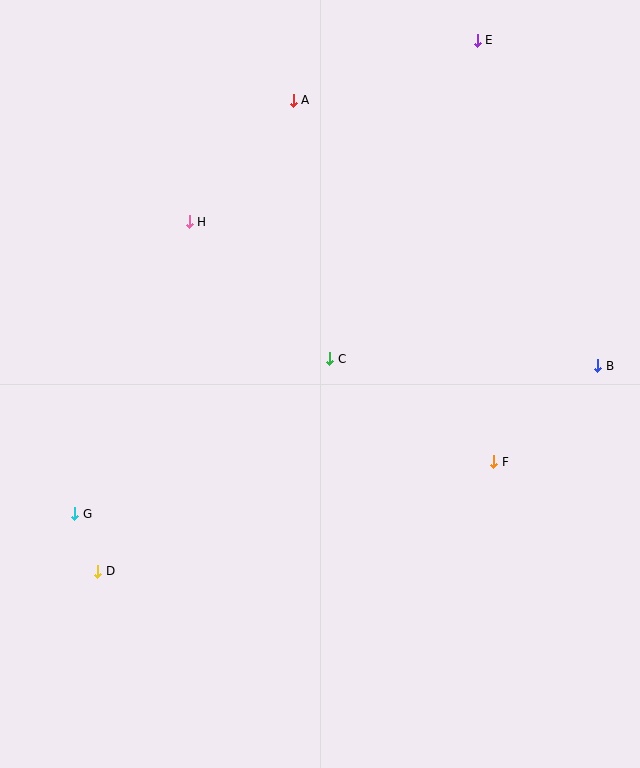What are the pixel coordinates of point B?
Point B is at (598, 366).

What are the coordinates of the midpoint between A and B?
The midpoint between A and B is at (445, 233).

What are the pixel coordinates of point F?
Point F is at (494, 462).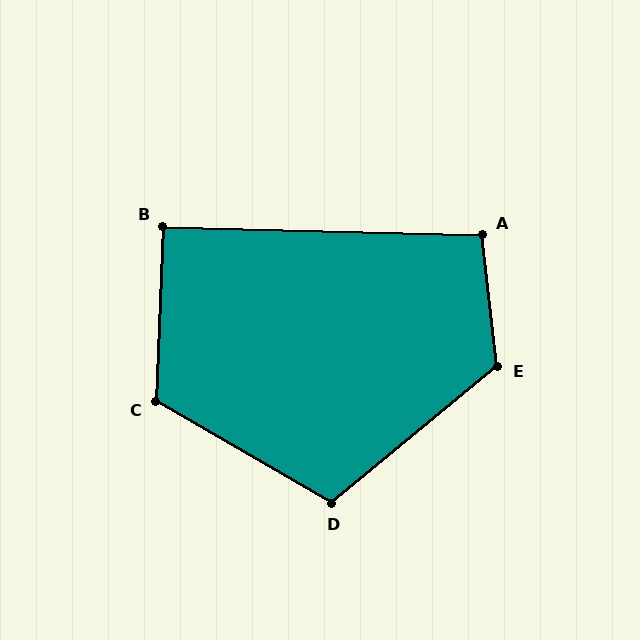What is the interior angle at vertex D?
Approximately 111 degrees (obtuse).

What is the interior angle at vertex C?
Approximately 118 degrees (obtuse).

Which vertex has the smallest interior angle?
B, at approximately 91 degrees.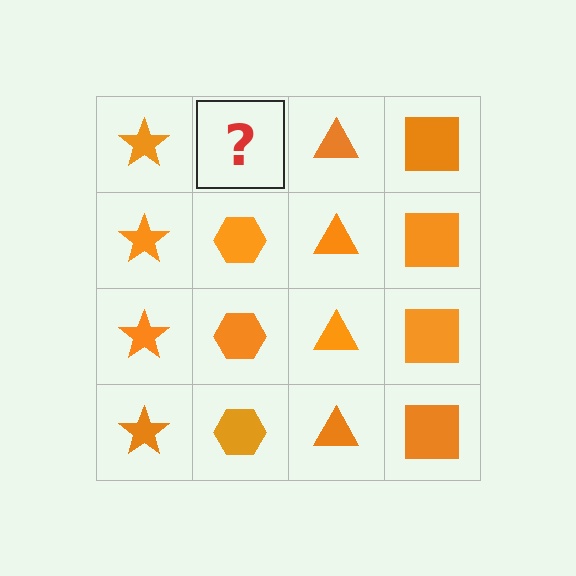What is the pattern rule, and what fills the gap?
The rule is that each column has a consistent shape. The gap should be filled with an orange hexagon.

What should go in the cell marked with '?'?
The missing cell should contain an orange hexagon.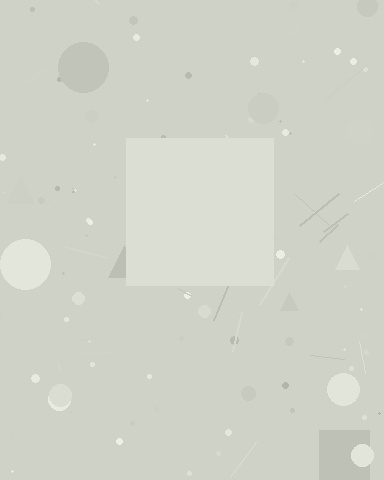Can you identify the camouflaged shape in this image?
The camouflaged shape is a square.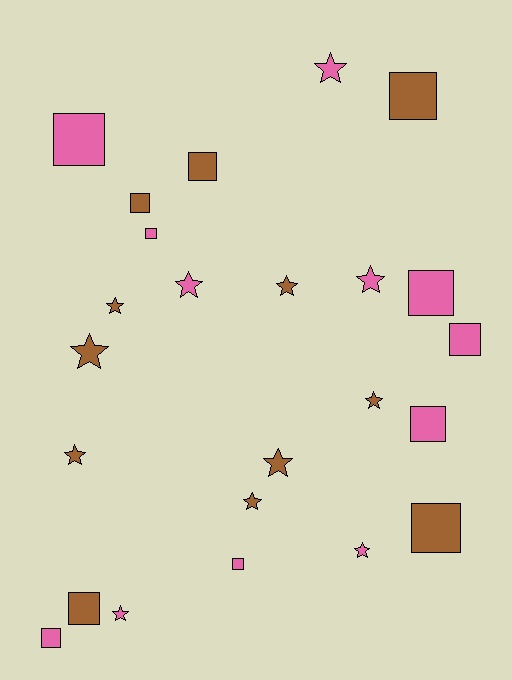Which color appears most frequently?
Brown, with 12 objects.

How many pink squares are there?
There are 7 pink squares.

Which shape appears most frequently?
Square, with 12 objects.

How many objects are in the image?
There are 24 objects.